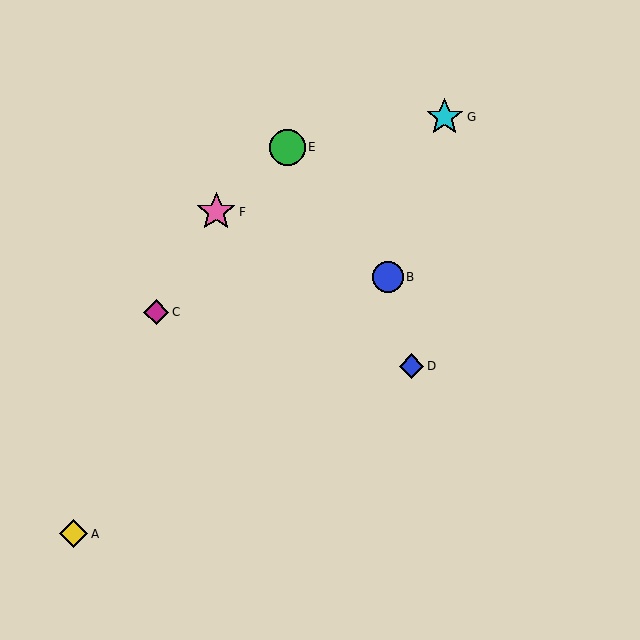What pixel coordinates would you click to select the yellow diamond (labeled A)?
Click at (74, 534) to select the yellow diamond A.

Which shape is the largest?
The pink star (labeled F) is the largest.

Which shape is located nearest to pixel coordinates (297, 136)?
The green circle (labeled E) at (288, 147) is nearest to that location.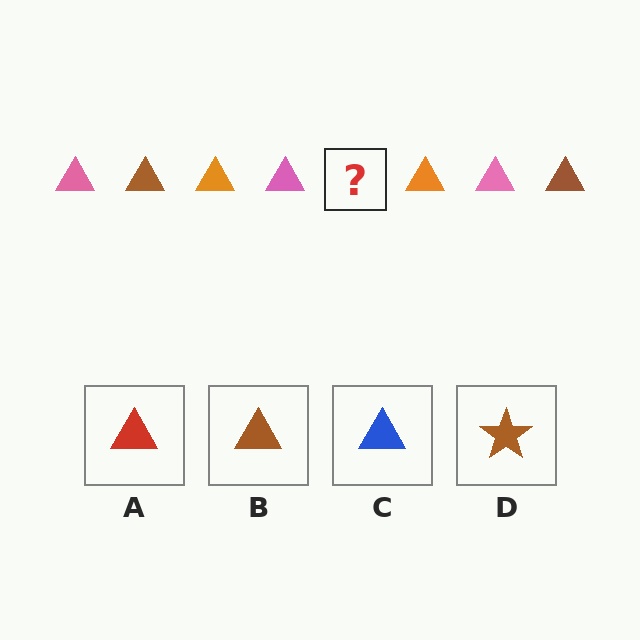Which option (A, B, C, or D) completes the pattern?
B.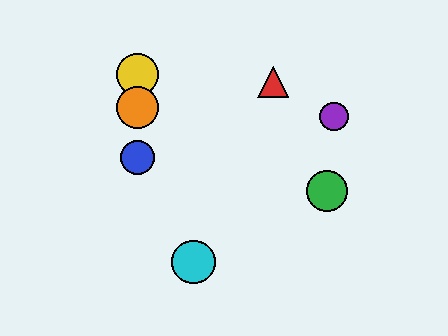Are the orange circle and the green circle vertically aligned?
No, the orange circle is at x≈138 and the green circle is at x≈327.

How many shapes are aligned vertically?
3 shapes (the blue circle, the yellow circle, the orange circle) are aligned vertically.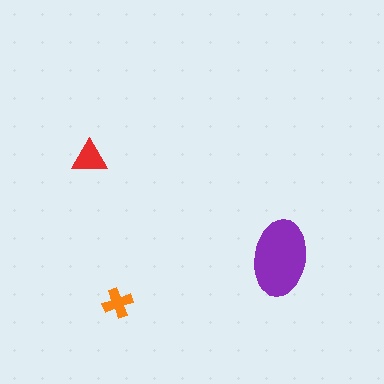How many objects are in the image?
There are 3 objects in the image.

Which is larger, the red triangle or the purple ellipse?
The purple ellipse.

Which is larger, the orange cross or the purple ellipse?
The purple ellipse.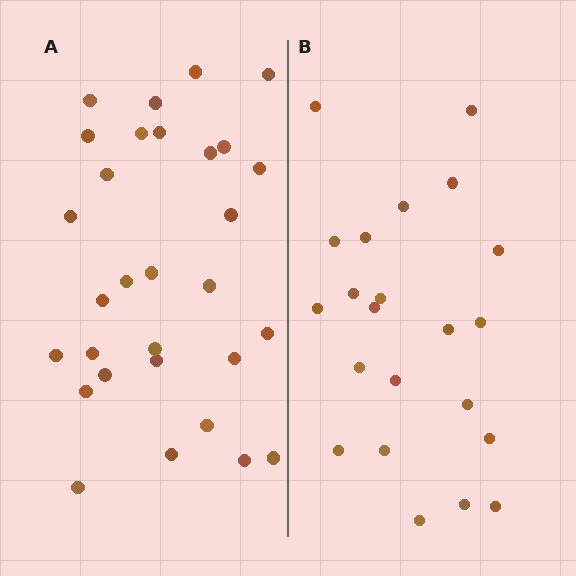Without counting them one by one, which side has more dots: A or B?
Region A (the left region) has more dots.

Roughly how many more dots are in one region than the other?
Region A has roughly 8 or so more dots than region B.